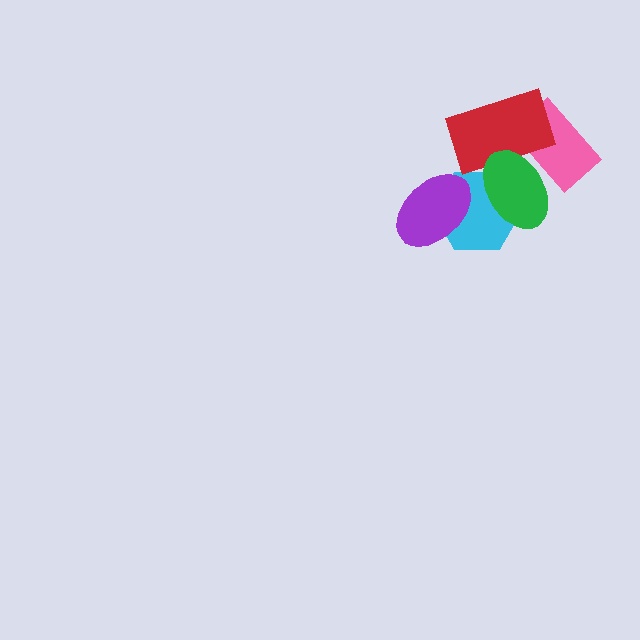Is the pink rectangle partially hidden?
Yes, it is partially covered by another shape.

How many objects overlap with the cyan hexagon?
3 objects overlap with the cyan hexagon.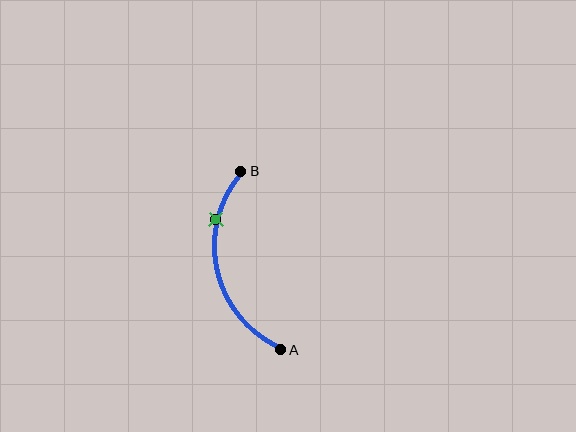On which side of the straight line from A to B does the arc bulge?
The arc bulges to the left of the straight line connecting A and B.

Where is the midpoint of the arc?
The arc midpoint is the point on the curve farthest from the straight line joining A and B. It sits to the left of that line.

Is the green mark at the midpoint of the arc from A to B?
No. The green mark lies on the arc but is closer to endpoint B. The arc midpoint would be at the point on the curve equidistant along the arc from both A and B.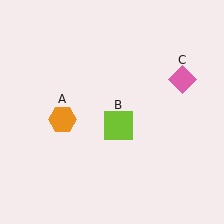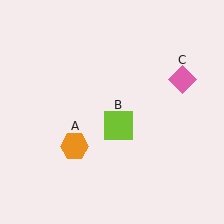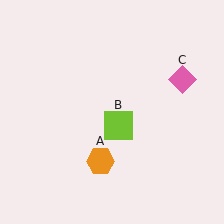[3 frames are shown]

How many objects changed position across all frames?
1 object changed position: orange hexagon (object A).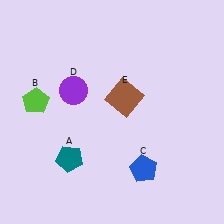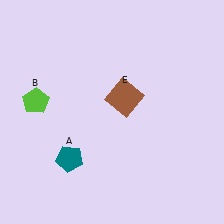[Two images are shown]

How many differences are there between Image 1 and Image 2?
There are 2 differences between the two images.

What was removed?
The purple circle (D), the blue pentagon (C) were removed in Image 2.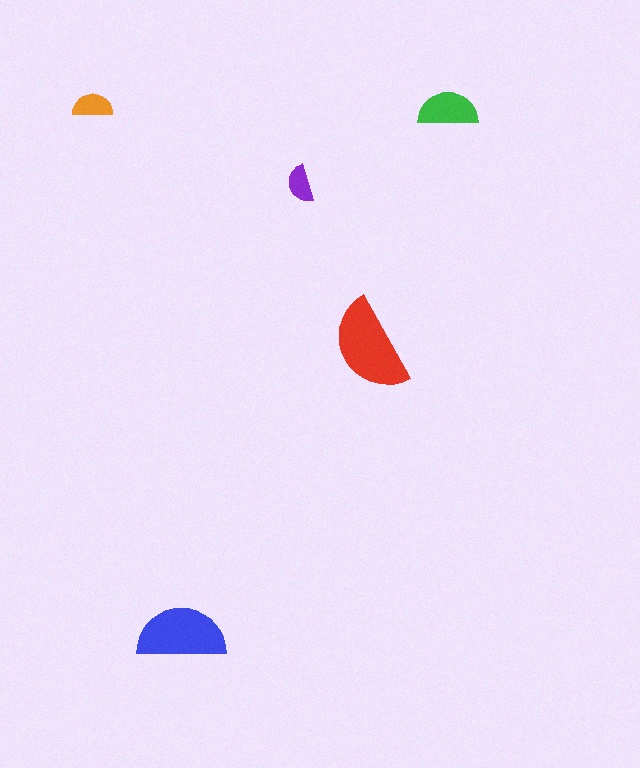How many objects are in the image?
There are 5 objects in the image.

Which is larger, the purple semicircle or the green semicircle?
The green one.